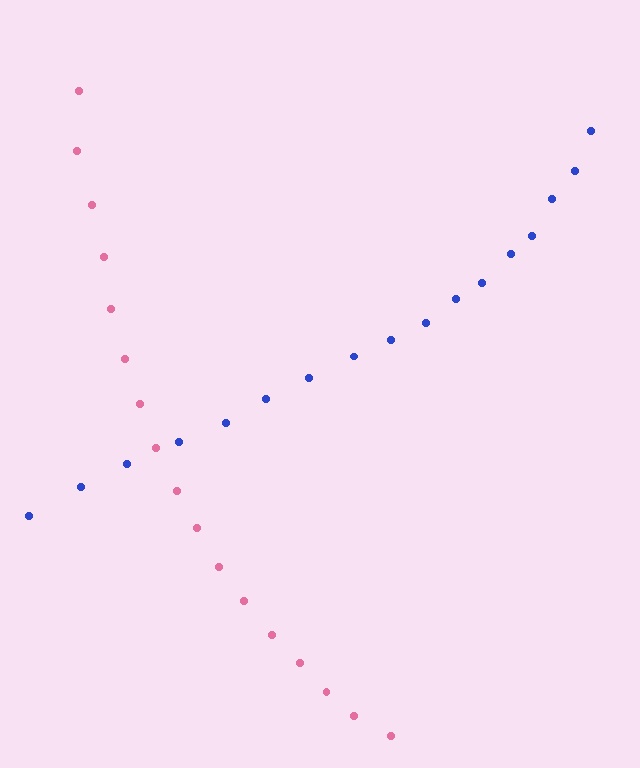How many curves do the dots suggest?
There are 2 distinct paths.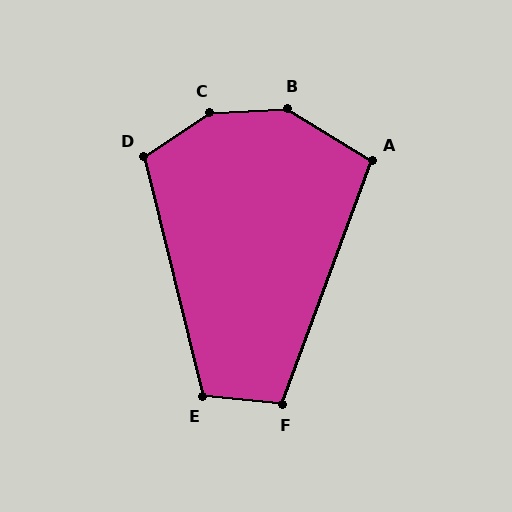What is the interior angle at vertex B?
Approximately 146 degrees (obtuse).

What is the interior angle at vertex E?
Approximately 109 degrees (obtuse).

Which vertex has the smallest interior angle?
A, at approximately 101 degrees.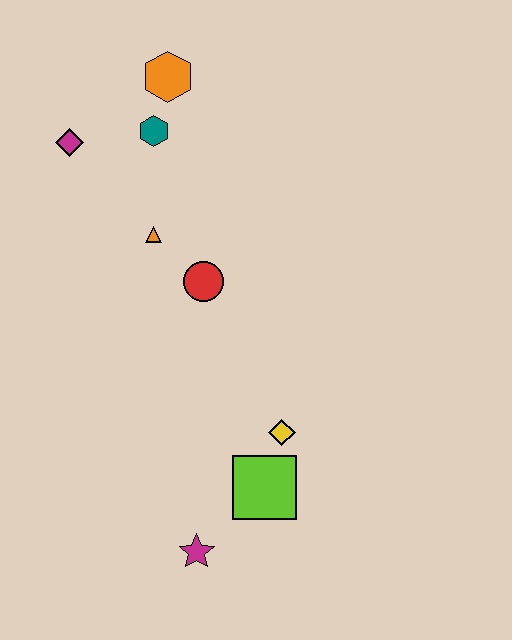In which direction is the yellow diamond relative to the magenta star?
The yellow diamond is above the magenta star.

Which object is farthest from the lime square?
The orange hexagon is farthest from the lime square.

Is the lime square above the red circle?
No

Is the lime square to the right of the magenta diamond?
Yes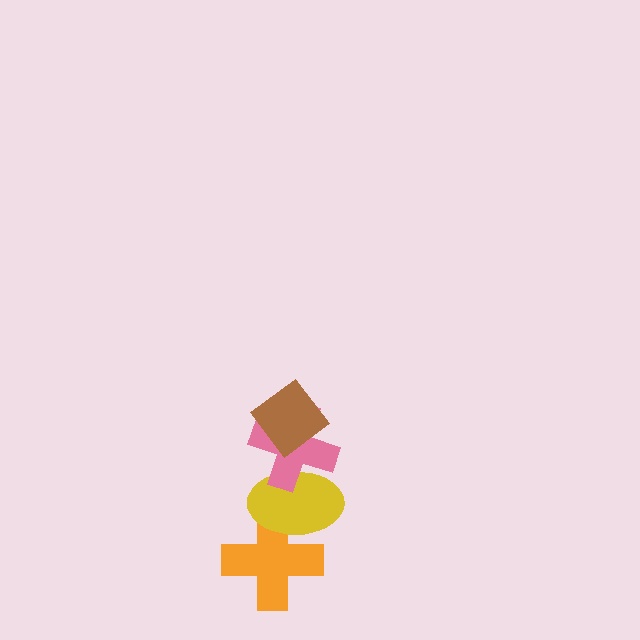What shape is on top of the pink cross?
The brown diamond is on top of the pink cross.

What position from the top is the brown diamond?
The brown diamond is 1st from the top.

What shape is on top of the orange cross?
The yellow ellipse is on top of the orange cross.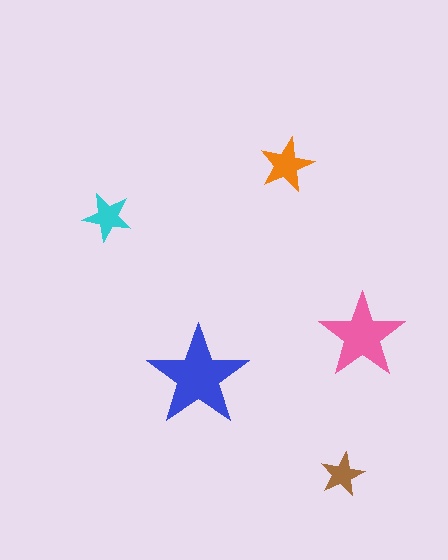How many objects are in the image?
There are 5 objects in the image.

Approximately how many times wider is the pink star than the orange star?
About 1.5 times wider.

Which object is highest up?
The orange star is topmost.